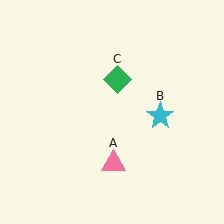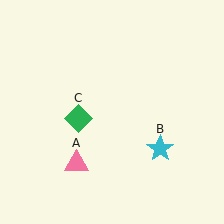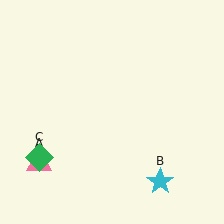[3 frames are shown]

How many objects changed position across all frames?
3 objects changed position: pink triangle (object A), cyan star (object B), green diamond (object C).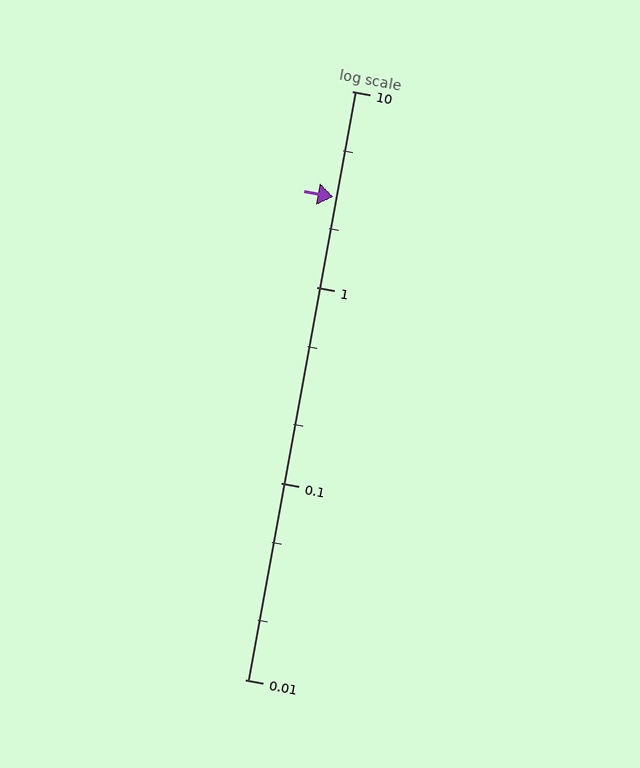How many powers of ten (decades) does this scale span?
The scale spans 3 decades, from 0.01 to 10.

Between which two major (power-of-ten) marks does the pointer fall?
The pointer is between 1 and 10.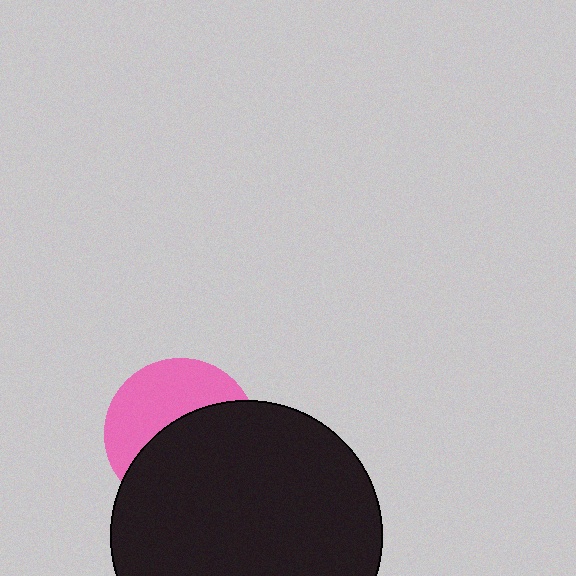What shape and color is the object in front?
The object in front is a black circle.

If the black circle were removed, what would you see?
You would see the complete pink circle.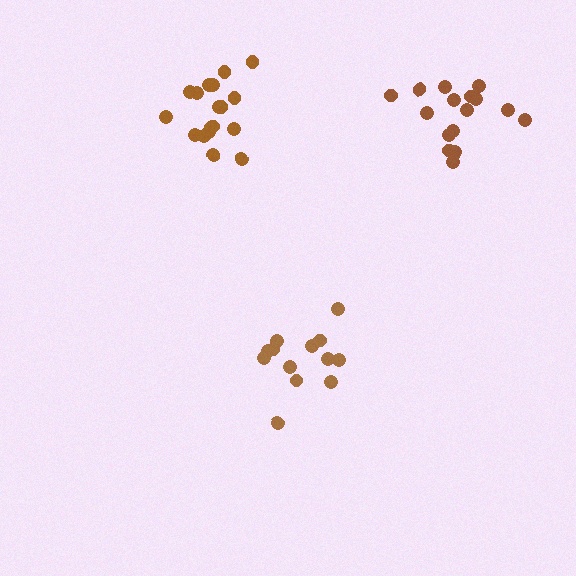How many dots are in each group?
Group 1: 18 dots, Group 2: 13 dots, Group 3: 16 dots (47 total).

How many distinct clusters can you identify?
There are 3 distinct clusters.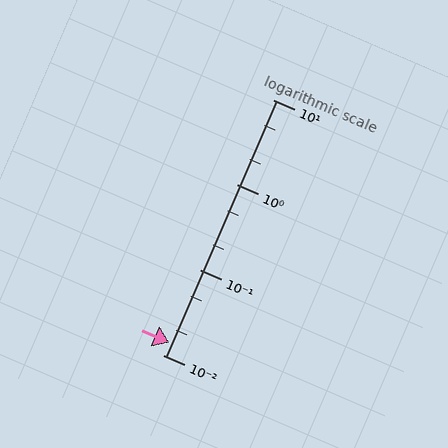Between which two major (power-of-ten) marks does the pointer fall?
The pointer is between 0.01 and 0.1.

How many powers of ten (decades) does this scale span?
The scale spans 3 decades, from 0.01 to 10.